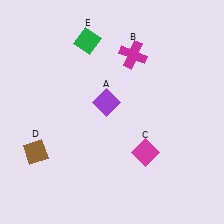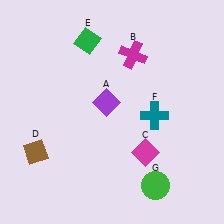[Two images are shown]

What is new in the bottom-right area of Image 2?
A teal cross (F) was added in the bottom-right area of Image 2.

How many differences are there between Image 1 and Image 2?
There are 2 differences between the two images.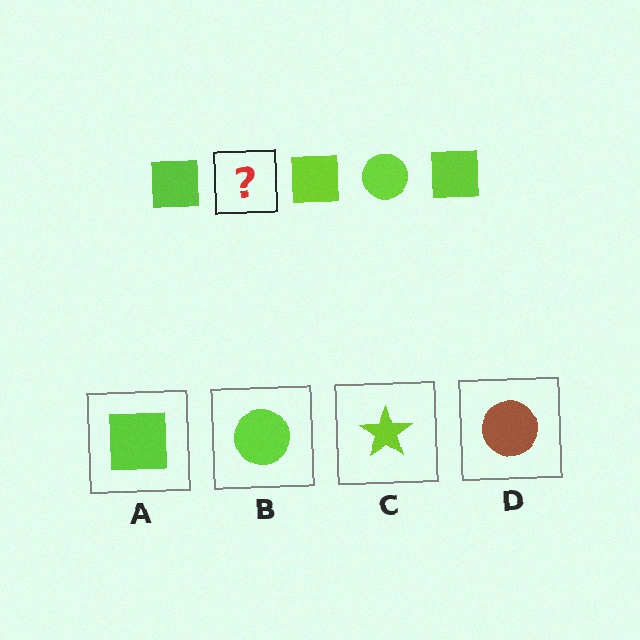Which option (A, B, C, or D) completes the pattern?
B.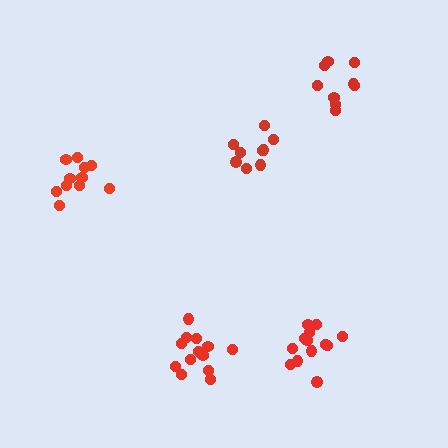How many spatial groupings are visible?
There are 5 spatial groupings.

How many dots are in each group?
Group 1: 13 dots, Group 2: 9 dots, Group 3: 13 dots, Group 4: 9 dots, Group 5: 11 dots (55 total).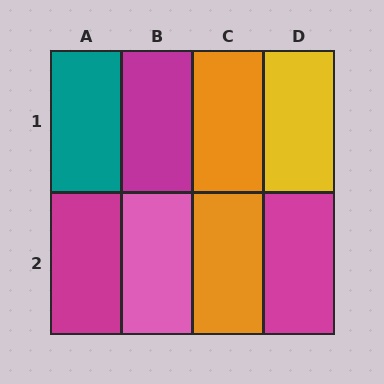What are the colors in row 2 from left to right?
Magenta, pink, orange, magenta.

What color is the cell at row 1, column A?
Teal.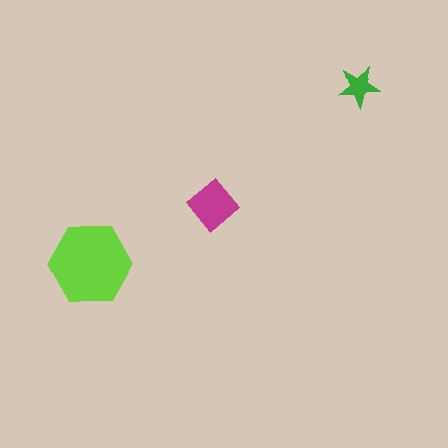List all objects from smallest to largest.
The green star, the magenta diamond, the lime hexagon.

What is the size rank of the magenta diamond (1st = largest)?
2nd.